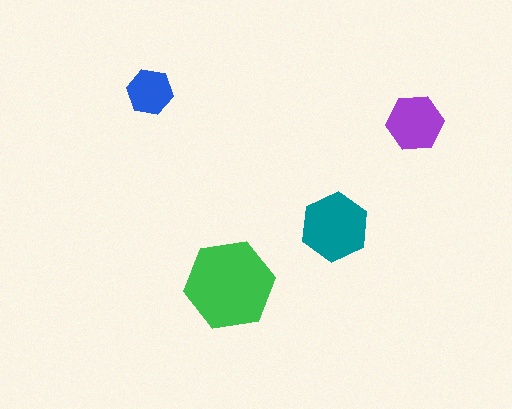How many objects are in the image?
There are 4 objects in the image.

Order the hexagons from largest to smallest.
the green one, the teal one, the purple one, the blue one.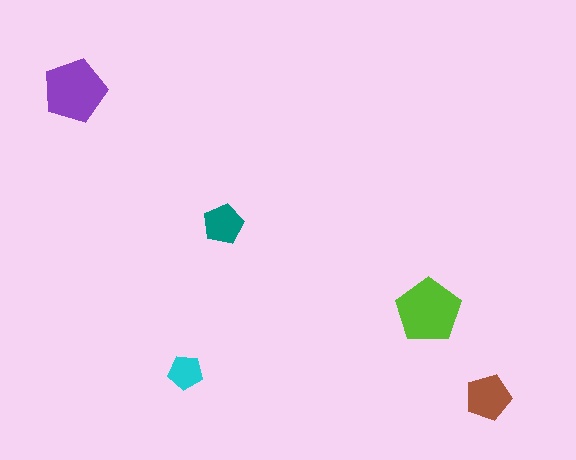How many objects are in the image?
There are 5 objects in the image.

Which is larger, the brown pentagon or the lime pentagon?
The lime one.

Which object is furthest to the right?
The brown pentagon is rightmost.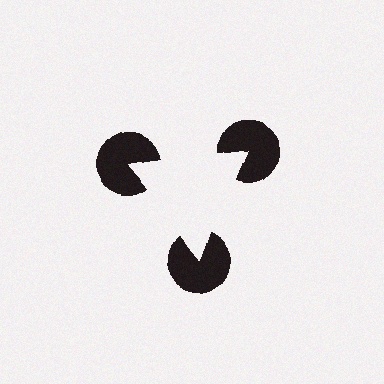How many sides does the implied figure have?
3 sides.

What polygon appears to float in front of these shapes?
An illusory triangle — its edges are inferred from the aligned wedge cuts in the pac-man discs, not physically drawn.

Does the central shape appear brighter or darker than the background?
It typically appears slightly brighter than the background, even though no actual brightness change is drawn.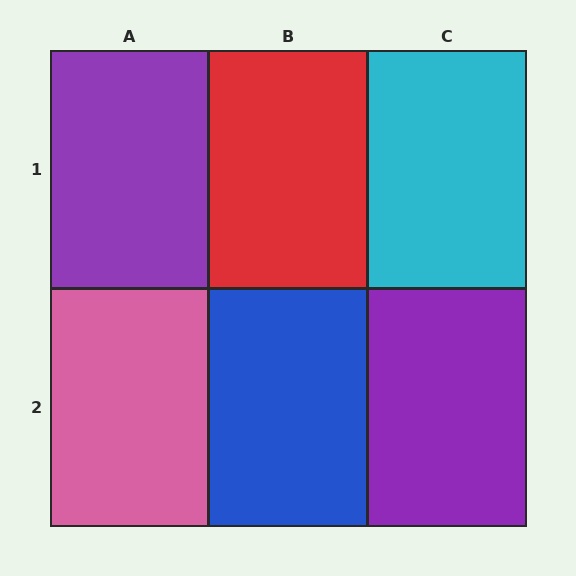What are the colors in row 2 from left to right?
Pink, blue, purple.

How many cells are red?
1 cell is red.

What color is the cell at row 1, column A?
Purple.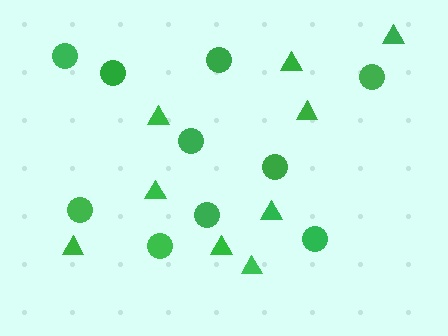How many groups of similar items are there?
There are 2 groups: one group of circles (10) and one group of triangles (9).